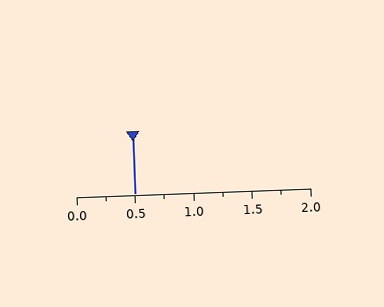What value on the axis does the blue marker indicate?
The marker indicates approximately 0.5.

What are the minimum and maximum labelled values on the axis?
The axis runs from 0.0 to 2.0.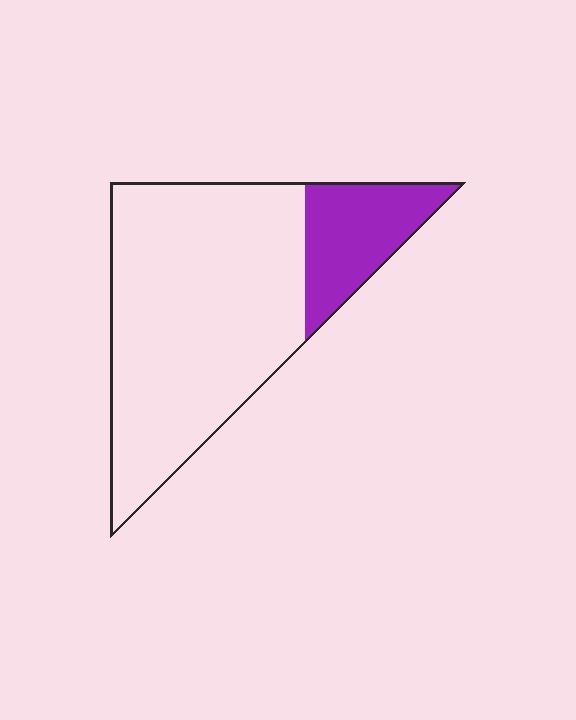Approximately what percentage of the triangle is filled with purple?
Approximately 20%.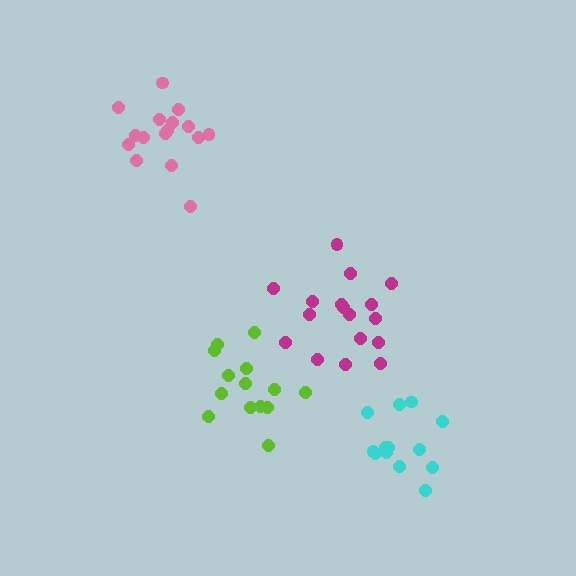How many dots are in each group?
Group 1: 17 dots, Group 2: 14 dots, Group 3: 13 dots, Group 4: 16 dots (60 total).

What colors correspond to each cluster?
The clusters are colored: magenta, lime, cyan, pink.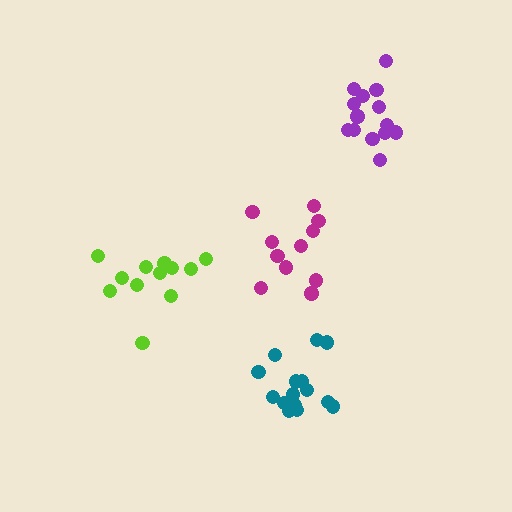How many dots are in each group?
Group 1: 15 dots, Group 2: 14 dots, Group 3: 12 dots, Group 4: 11 dots (52 total).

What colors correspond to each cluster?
The clusters are colored: teal, purple, lime, magenta.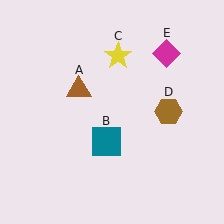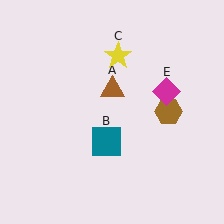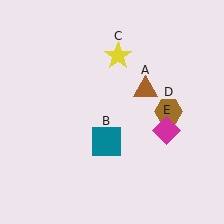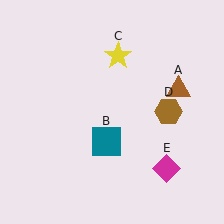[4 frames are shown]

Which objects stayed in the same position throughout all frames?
Teal square (object B) and yellow star (object C) and brown hexagon (object D) remained stationary.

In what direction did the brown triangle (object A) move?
The brown triangle (object A) moved right.